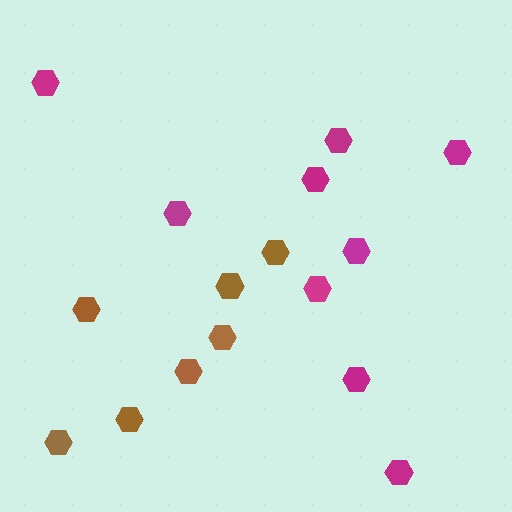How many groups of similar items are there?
There are 2 groups: one group of magenta hexagons (9) and one group of brown hexagons (7).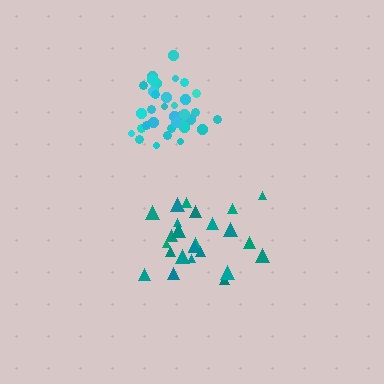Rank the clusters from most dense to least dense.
cyan, teal.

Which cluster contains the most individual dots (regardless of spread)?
Cyan (35).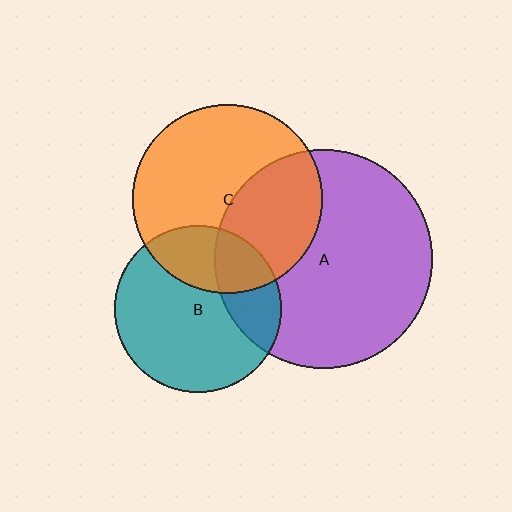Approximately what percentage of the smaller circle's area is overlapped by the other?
Approximately 40%.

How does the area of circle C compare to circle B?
Approximately 1.3 times.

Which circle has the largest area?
Circle A (purple).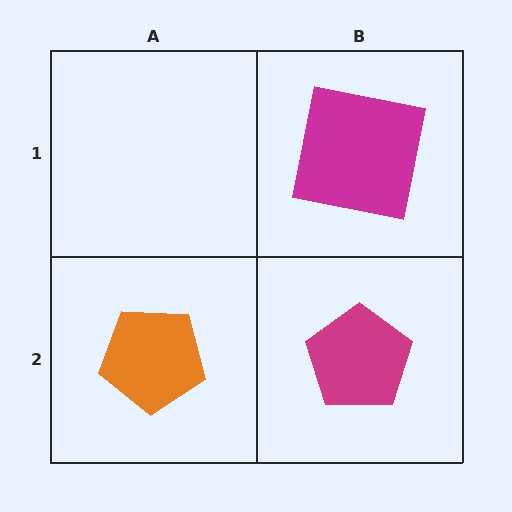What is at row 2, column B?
A magenta pentagon.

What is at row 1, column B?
A magenta square.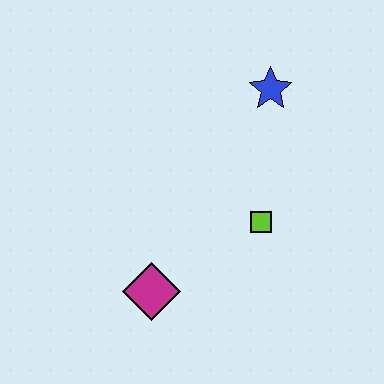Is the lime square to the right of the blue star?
No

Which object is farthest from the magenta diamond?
The blue star is farthest from the magenta diamond.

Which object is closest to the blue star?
The lime square is closest to the blue star.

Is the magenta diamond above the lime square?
No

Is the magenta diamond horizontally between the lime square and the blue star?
No